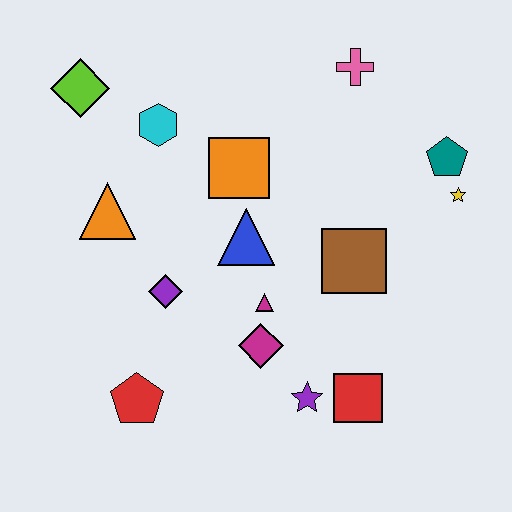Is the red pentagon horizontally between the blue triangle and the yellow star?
No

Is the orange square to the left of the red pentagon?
No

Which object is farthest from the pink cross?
The red pentagon is farthest from the pink cross.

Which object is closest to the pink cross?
The teal pentagon is closest to the pink cross.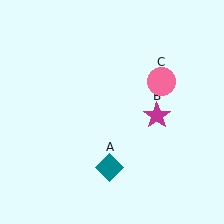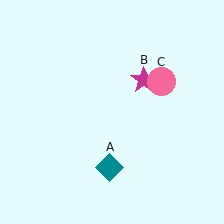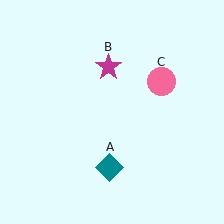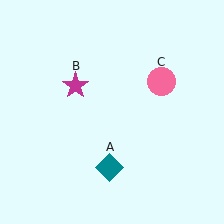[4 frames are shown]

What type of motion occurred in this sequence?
The magenta star (object B) rotated counterclockwise around the center of the scene.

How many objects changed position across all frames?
1 object changed position: magenta star (object B).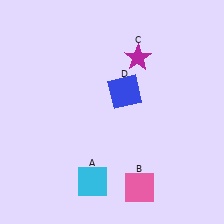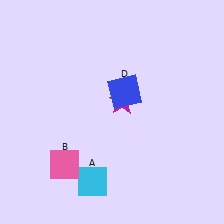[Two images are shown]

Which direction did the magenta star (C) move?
The magenta star (C) moved down.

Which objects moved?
The objects that moved are: the pink square (B), the magenta star (C).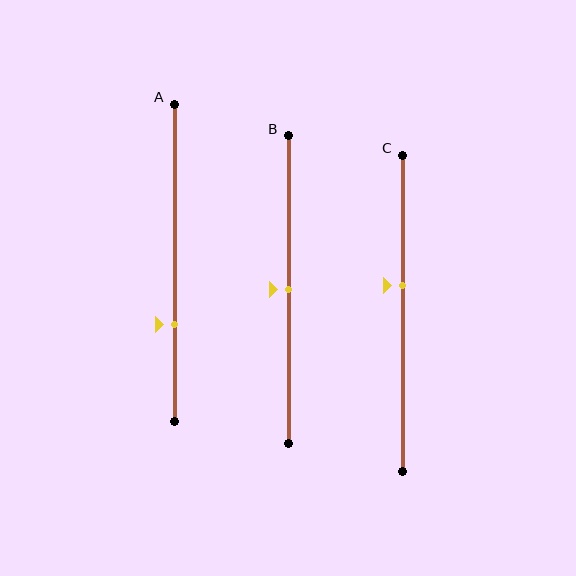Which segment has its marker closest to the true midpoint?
Segment B has its marker closest to the true midpoint.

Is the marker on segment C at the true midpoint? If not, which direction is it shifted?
No, the marker on segment C is shifted upward by about 9% of the segment length.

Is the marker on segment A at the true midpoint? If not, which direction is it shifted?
No, the marker on segment A is shifted downward by about 19% of the segment length.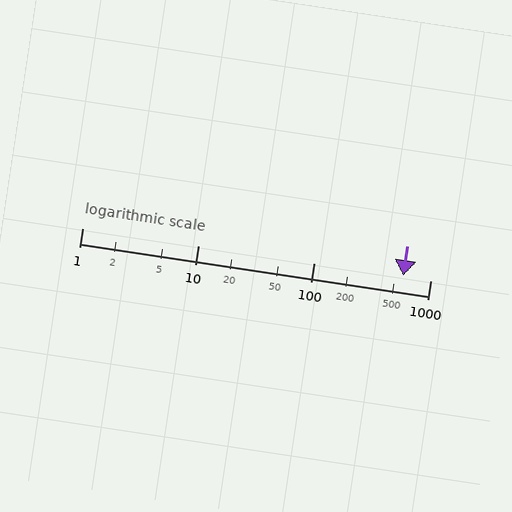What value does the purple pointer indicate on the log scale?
The pointer indicates approximately 580.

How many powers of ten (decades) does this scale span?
The scale spans 3 decades, from 1 to 1000.